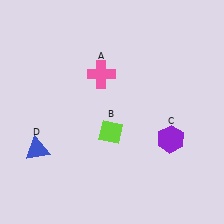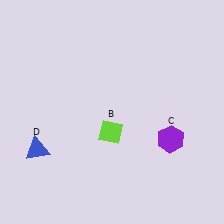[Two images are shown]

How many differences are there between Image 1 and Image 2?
There is 1 difference between the two images.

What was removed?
The pink cross (A) was removed in Image 2.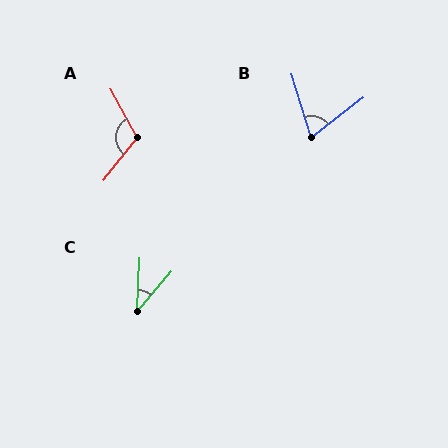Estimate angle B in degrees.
Approximately 69 degrees.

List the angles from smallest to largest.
C (37°), B (69°), A (114°).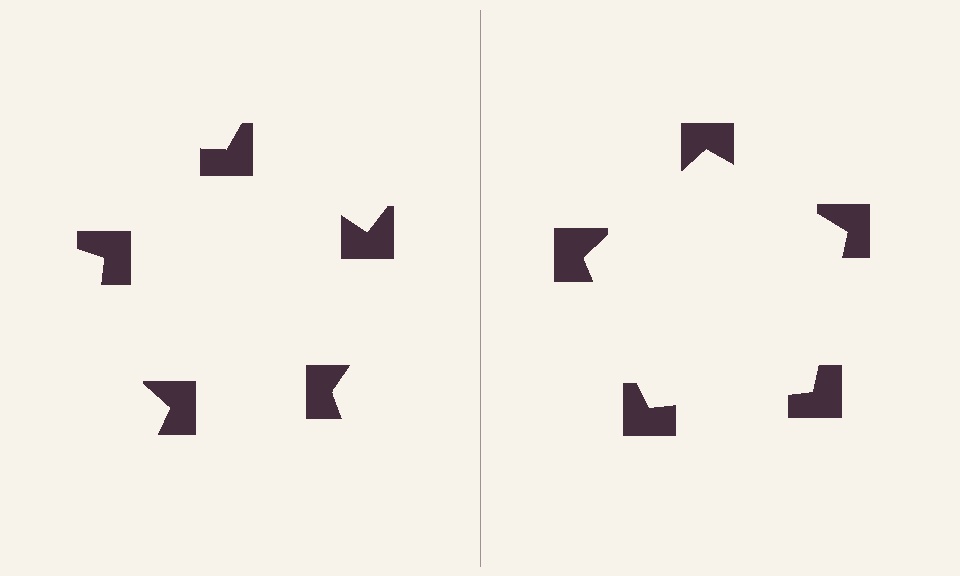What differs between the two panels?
The notched squares are positioned identically on both sides; only the wedge orientations differ. On the right they align to a pentagon; on the left they are misaligned.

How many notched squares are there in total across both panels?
10 — 5 on each side.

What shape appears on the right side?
An illusory pentagon.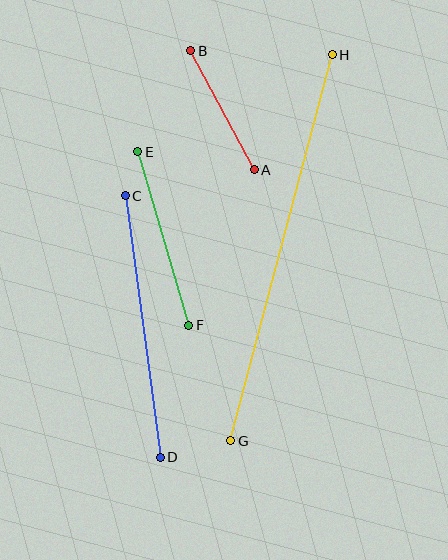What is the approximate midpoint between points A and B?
The midpoint is at approximately (223, 110) pixels.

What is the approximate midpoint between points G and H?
The midpoint is at approximately (281, 248) pixels.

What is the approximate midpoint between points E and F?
The midpoint is at approximately (163, 239) pixels.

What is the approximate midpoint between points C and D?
The midpoint is at approximately (143, 327) pixels.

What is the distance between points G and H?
The distance is approximately 399 pixels.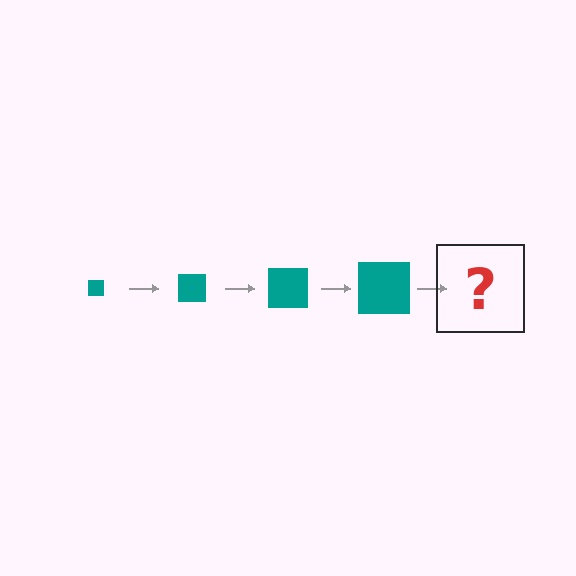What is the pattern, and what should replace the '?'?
The pattern is that the square gets progressively larger each step. The '?' should be a teal square, larger than the previous one.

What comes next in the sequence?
The next element should be a teal square, larger than the previous one.